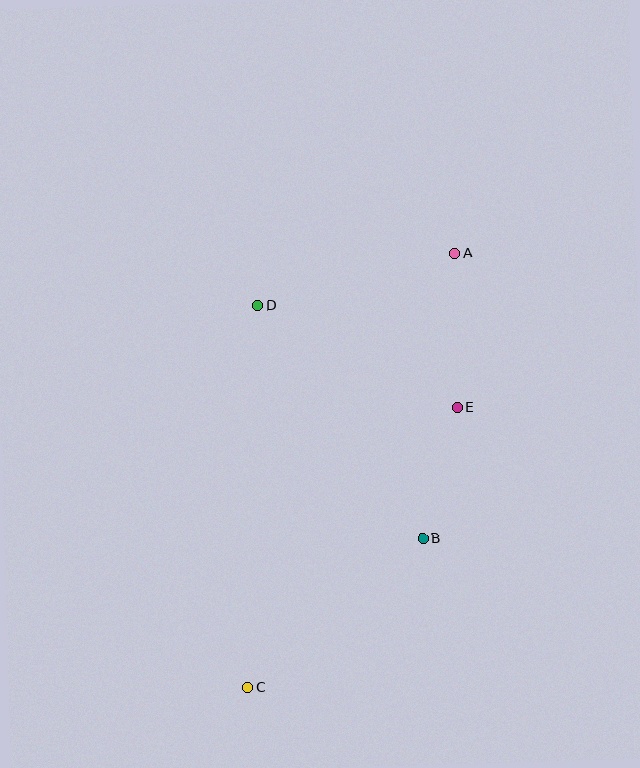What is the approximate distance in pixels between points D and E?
The distance between D and E is approximately 224 pixels.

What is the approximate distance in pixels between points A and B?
The distance between A and B is approximately 287 pixels.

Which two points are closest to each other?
Points B and E are closest to each other.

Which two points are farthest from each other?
Points A and C are farthest from each other.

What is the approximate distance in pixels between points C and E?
The distance between C and E is approximately 350 pixels.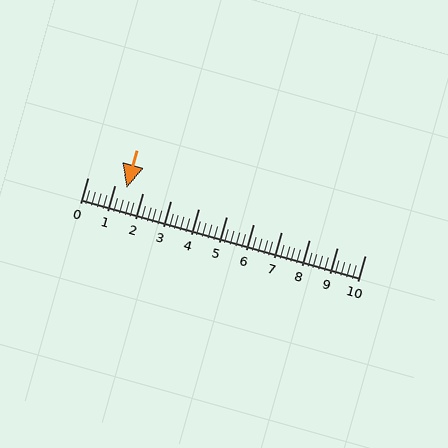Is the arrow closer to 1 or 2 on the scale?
The arrow is closer to 1.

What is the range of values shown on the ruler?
The ruler shows values from 0 to 10.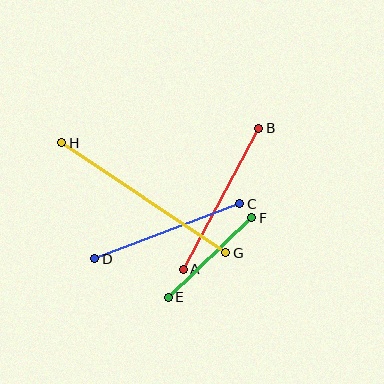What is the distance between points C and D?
The distance is approximately 155 pixels.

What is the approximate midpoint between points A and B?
The midpoint is at approximately (221, 199) pixels.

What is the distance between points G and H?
The distance is approximately 198 pixels.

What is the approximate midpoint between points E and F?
The midpoint is at approximately (210, 258) pixels.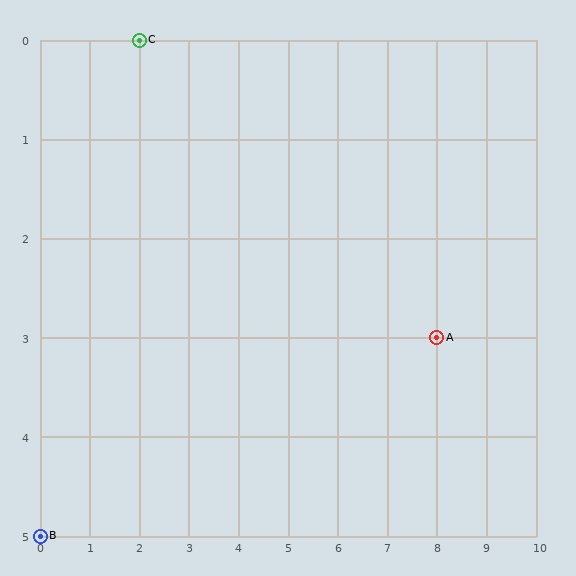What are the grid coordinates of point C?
Point C is at grid coordinates (2, 0).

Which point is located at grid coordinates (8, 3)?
Point A is at (8, 3).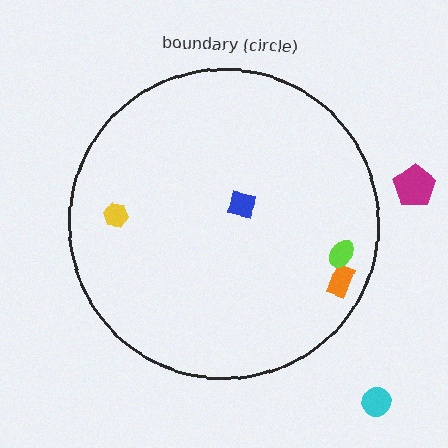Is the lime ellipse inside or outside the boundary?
Inside.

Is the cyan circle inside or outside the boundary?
Outside.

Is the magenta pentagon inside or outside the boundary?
Outside.